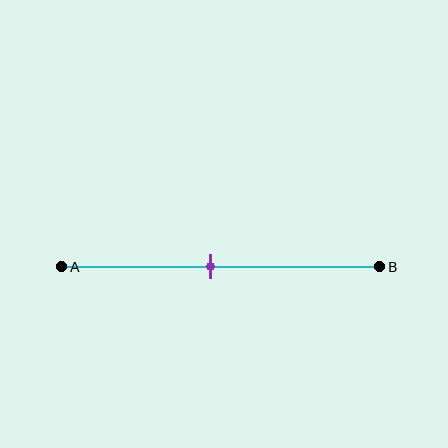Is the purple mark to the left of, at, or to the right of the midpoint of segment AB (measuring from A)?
The purple mark is approximately at the midpoint of segment AB.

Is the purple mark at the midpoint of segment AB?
Yes, the mark is approximately at the midpoint.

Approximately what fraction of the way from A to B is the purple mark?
The purple mark is approximately 45% of the way from A to B.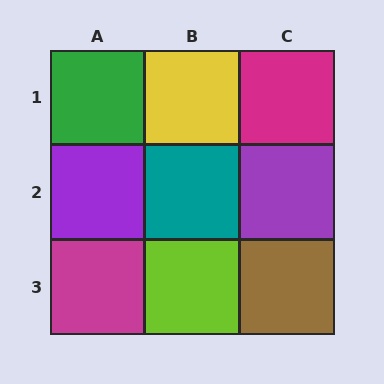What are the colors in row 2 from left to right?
Purple, teal, purple.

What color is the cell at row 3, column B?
Lime.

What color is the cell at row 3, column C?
Brown.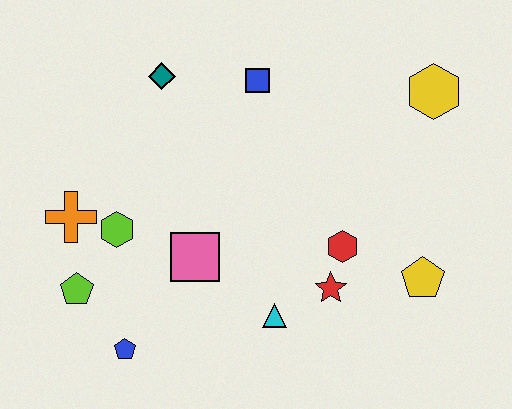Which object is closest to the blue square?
The teal diamond is closest to the blue square.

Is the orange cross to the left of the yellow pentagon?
Yes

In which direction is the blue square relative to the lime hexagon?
The blue square is above the lime hexagon.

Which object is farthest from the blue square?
The blue pentagon is farthest from the blue square.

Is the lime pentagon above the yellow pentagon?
No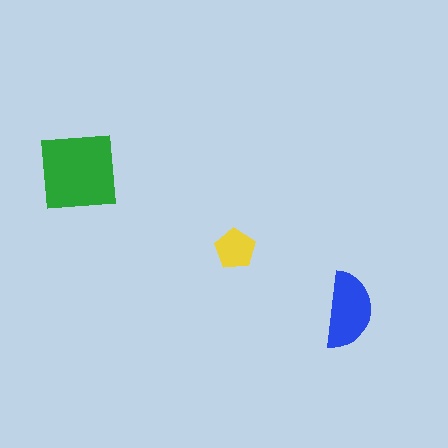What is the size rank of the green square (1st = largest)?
1st.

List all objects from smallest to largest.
The yellow pentagon, the blue semicircle, the green square.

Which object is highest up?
The green square is topmost.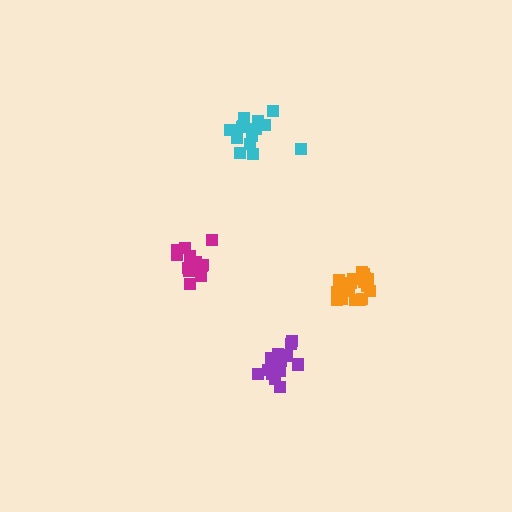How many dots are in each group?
Group 1: 13 dots, Group 2: 19 dots, Group 3: 15 dots, Group 4: 15 dots (62 total).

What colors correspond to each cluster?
The clusters are colored: magenta, orange, cyan, purple.